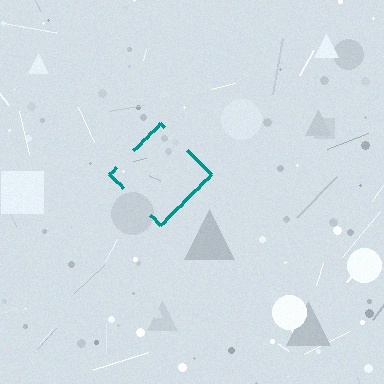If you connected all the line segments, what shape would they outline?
They would outline a diamond.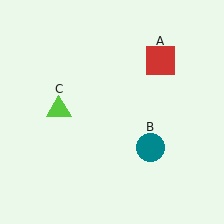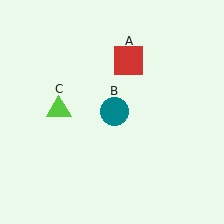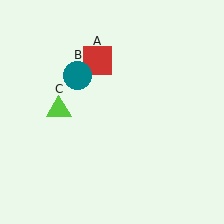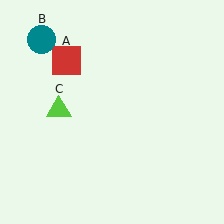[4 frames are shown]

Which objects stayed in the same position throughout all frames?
Lime triangle (object C) remained stationary.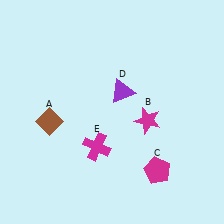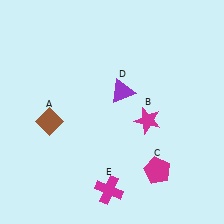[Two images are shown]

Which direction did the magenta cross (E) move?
The magenta cross (E) moved down.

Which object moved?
The magenta cross (E) moved down.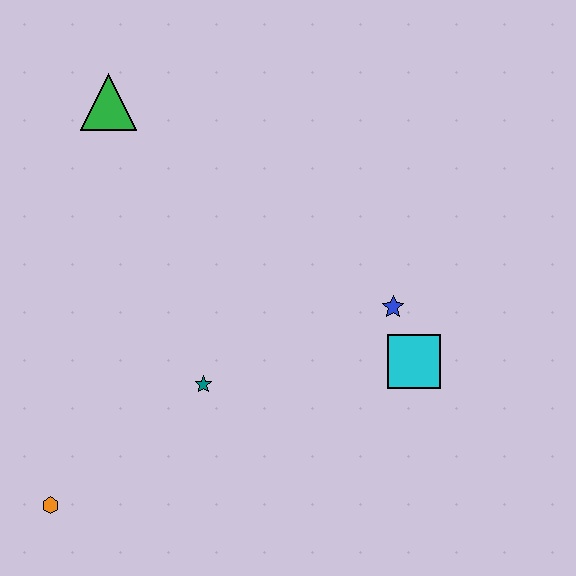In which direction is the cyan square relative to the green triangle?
The cyan square is to the right of the green triangle.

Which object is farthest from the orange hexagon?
The green triangle is farthest from the orange hexagon.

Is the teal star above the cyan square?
No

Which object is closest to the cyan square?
The blue star is closest to the cyan square.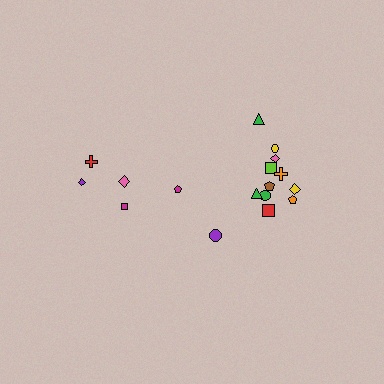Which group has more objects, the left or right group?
The right group.